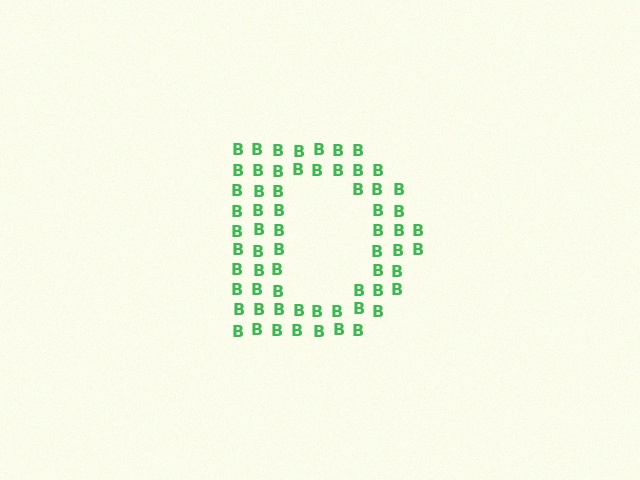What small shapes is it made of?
It is made of small letter B's.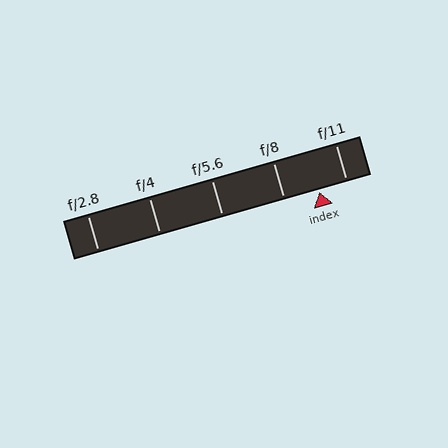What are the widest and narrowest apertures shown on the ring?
The widest aperture shown is f/2.8 and the narrowest is f/11.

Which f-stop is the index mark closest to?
The index mark is closest to f/11.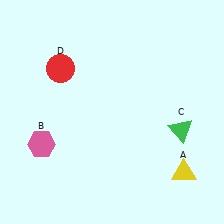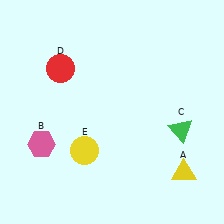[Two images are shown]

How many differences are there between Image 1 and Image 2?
There is 1 difference between the two images.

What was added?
A yellow circle (E) was added in Image 2.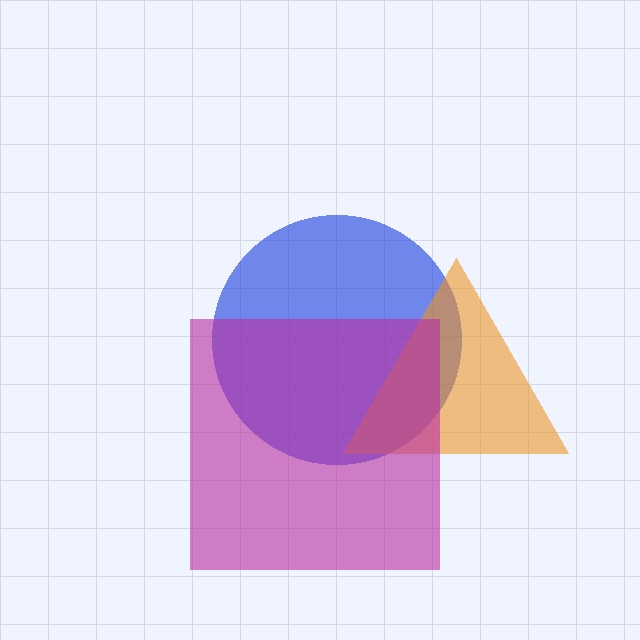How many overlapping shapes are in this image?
There are 3 overlapping shapes in the image.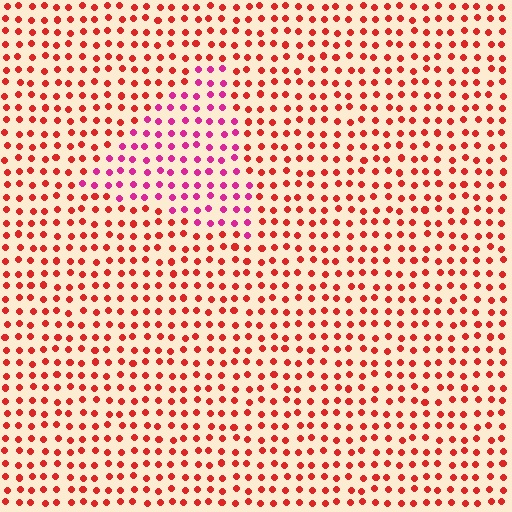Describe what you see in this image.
The image is filled with small red elements in a uniform arrangement. A triangle-shaped region is visible where the elements are tinted to a slightly different hue, forming a subtle color boundary.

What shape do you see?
I see a triangle.